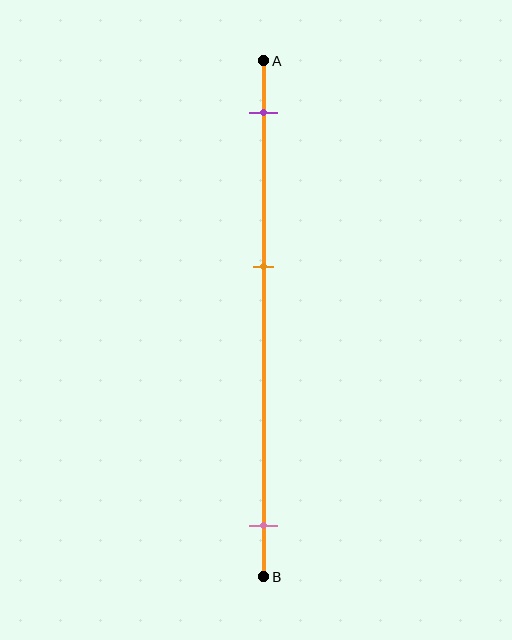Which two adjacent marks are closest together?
The purple and orange marks are the closest adjacent pair.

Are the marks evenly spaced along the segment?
No, the marks are not evenly spaced.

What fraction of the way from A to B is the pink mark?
The pink mark is approximately 90% (0.9) of the way from A to B.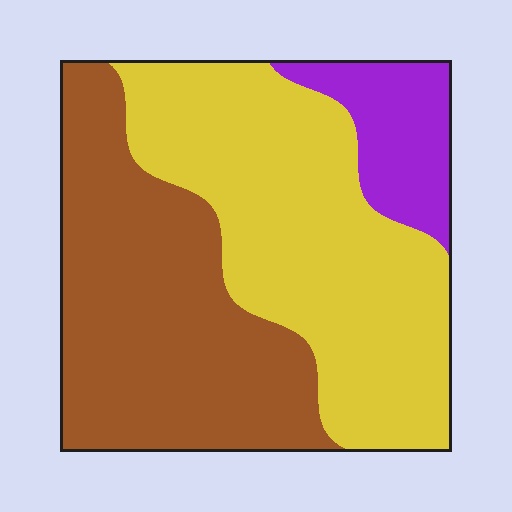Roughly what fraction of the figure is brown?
Brown takes up about two fifths (2/5) of the figure.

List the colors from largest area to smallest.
From largest to smallest: yellow, brown, purple.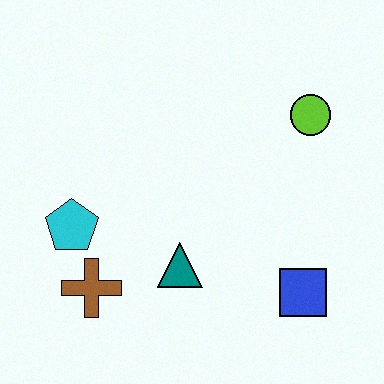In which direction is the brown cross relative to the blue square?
The brown cross is to the left of the blue square.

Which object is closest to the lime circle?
The blue square is closest to the lime circle.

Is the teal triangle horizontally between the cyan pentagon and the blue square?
Yes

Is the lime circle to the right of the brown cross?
Yes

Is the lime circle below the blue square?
No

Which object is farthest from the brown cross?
The lime circle is farthest from the brown cross.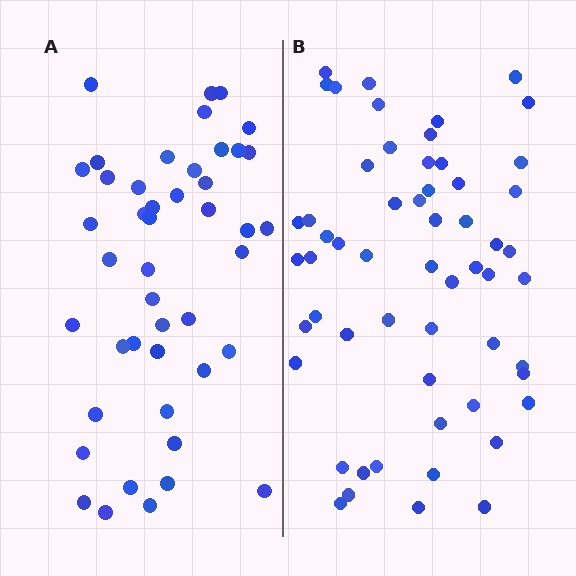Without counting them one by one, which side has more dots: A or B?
Region B (the right region) has more dots.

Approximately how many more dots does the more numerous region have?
Region B has roughly 12 or so more dots than region A.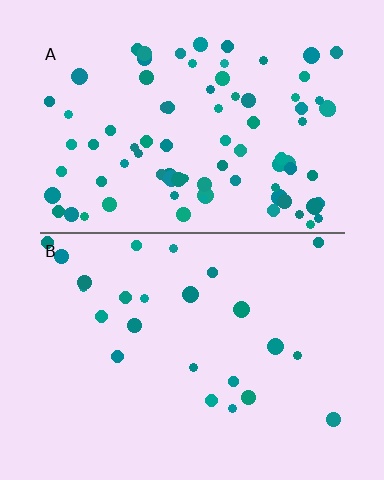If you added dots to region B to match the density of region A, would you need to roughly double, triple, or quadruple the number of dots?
Approximately triple.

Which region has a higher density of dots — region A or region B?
A (the top).